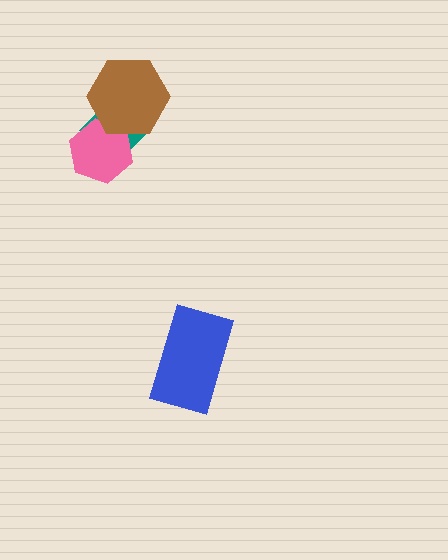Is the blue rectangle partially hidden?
No, no other shape covers it.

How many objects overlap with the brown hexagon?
2 objects overlap with the brown hexagon.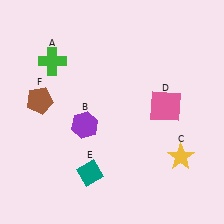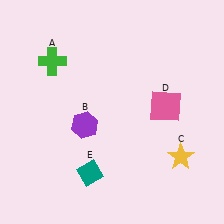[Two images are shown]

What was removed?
The brown pentagon (F) was removed in Image 2.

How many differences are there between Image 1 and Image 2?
There is 1 difference between the two images.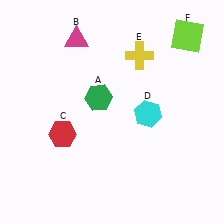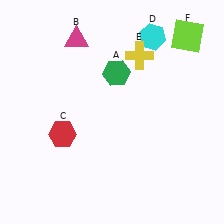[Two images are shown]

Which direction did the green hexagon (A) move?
The green hexagon (A) moved up.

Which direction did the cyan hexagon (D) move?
The cyan hexagon (D) moved up.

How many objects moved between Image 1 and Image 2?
2 objects moved between the two images.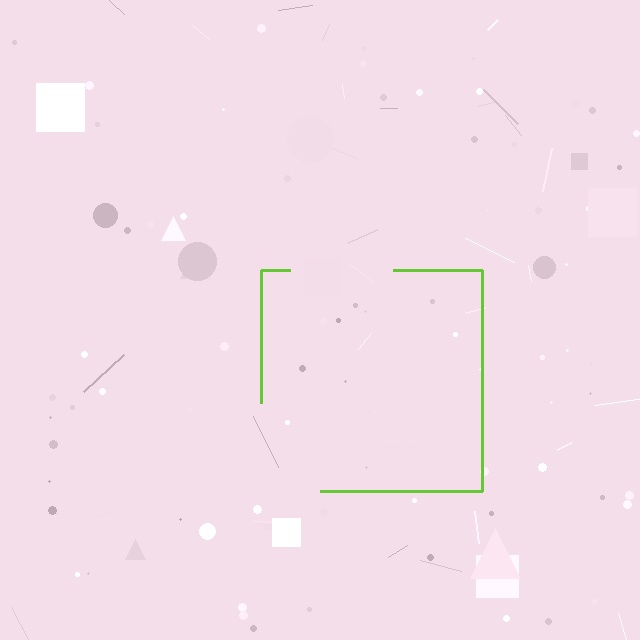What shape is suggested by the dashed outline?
The dashed outline suggests a square.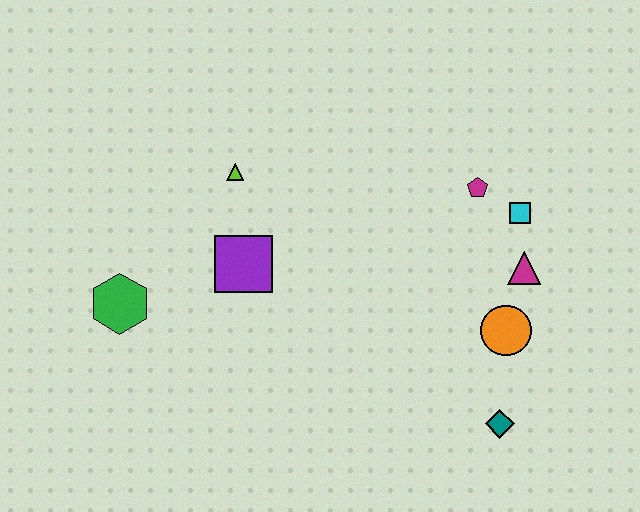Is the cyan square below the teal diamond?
No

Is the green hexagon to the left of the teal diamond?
Yes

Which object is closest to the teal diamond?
The orange circle is closest to the teal diamond.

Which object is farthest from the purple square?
The teal diamond is farthest from the purple square.